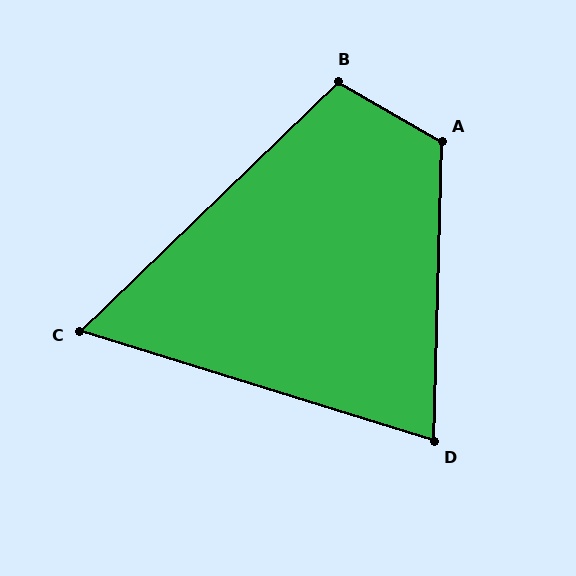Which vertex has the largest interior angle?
A, at approximately 119 degrees.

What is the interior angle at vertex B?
Approximately 106 degrees (obtuse).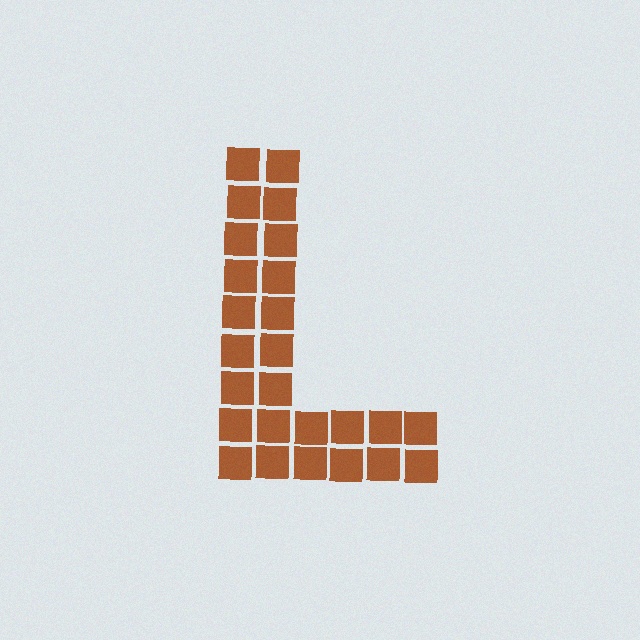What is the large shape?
The large shape is the letter L.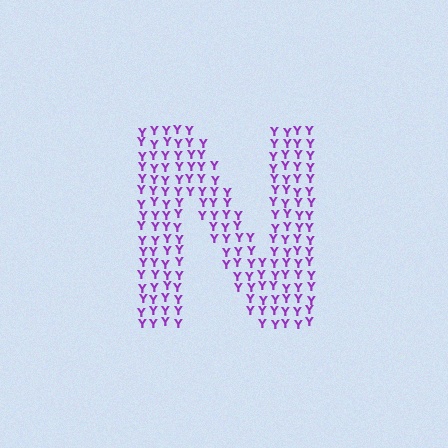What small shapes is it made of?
It is made of small letter Y's.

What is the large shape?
The large shape is the letter N.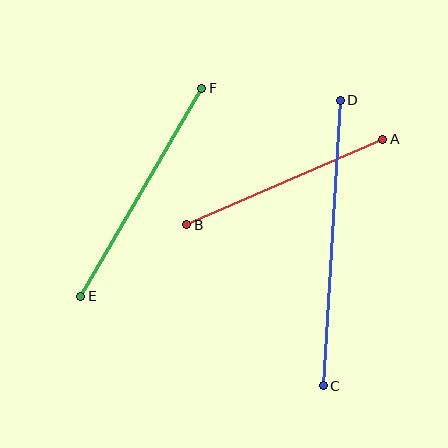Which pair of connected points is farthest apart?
Points C and D are farthest apart.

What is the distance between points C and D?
The distance is approximately 286 pixels.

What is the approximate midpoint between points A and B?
The midpoint is at approximately (285, 182) pixels.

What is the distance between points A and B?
The distance is approximately 214 pixels.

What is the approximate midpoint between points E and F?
The midpoint is at approximately (141, 192) pixels.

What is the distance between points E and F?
The distance is approximately 241 pixels.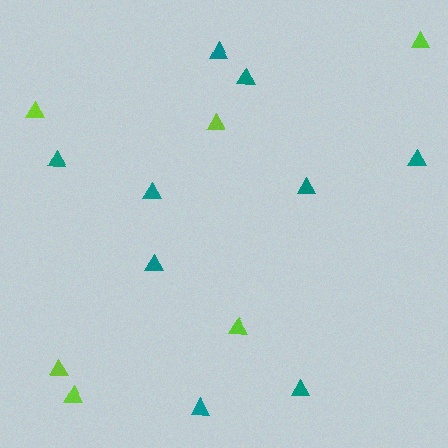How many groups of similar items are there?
There are 2 groups: one group of lime triangles (6) and one group of teal triangles (9).